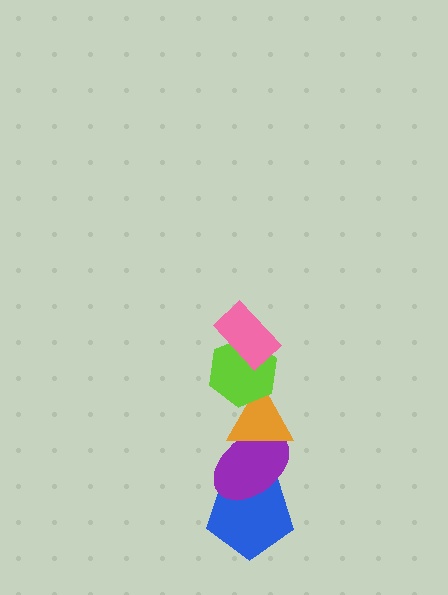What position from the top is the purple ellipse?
The purple ellipse is 4th from the top.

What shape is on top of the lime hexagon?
The pink rectangle is on top of the lime hexagon.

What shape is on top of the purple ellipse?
The orange triangle is on top of the purple ellipse.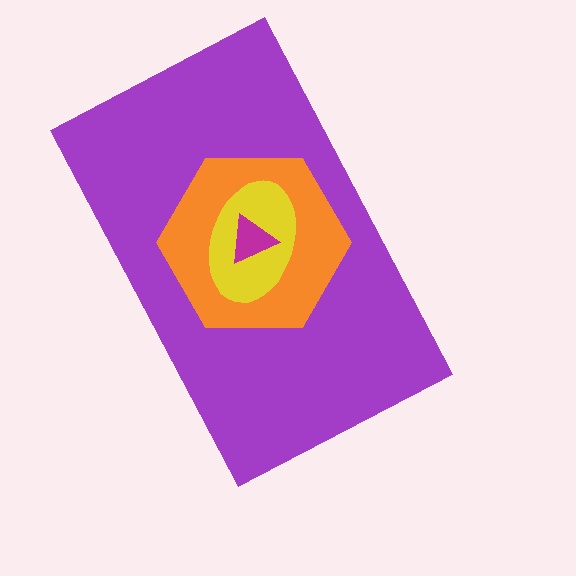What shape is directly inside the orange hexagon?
The yellow ellipse.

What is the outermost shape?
The purple rectangle.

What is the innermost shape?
The magenta triangle.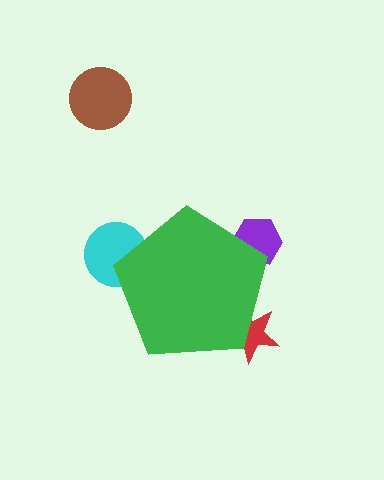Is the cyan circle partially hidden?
Yes, the cyan circle is partially hidden behind the green pentagon.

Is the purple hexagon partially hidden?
Yes, the purple hexagon is partially hidden behind the green pentagon.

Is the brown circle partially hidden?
No, the brown circle is fully visible.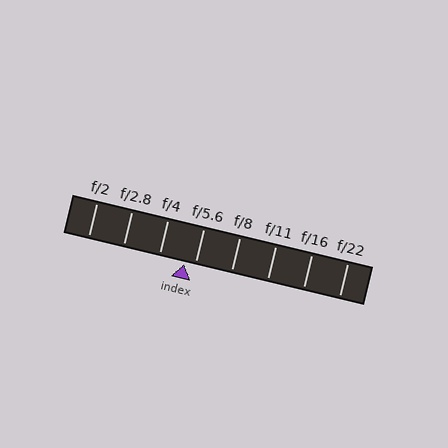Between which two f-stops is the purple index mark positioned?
The index mark is between f/4 and f/5.6.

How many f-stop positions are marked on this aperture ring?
There are 8 f-stop positions marked.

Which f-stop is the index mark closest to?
The index mark is closest to f/5.6.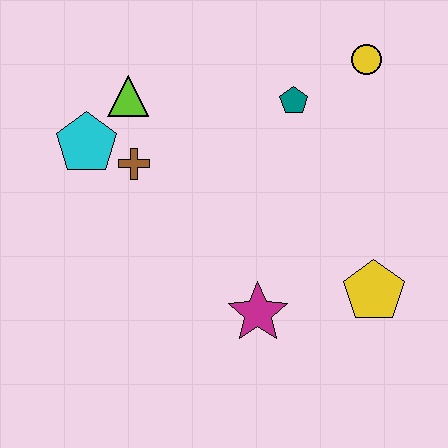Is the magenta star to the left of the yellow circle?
Yes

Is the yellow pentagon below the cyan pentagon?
Yes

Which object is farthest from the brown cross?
The yellow pentagon is farthest from the brown cross.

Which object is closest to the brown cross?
The cyan pentagon is closest to the brown cross.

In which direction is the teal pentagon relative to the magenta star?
The teal pentagon is above the magenta star.